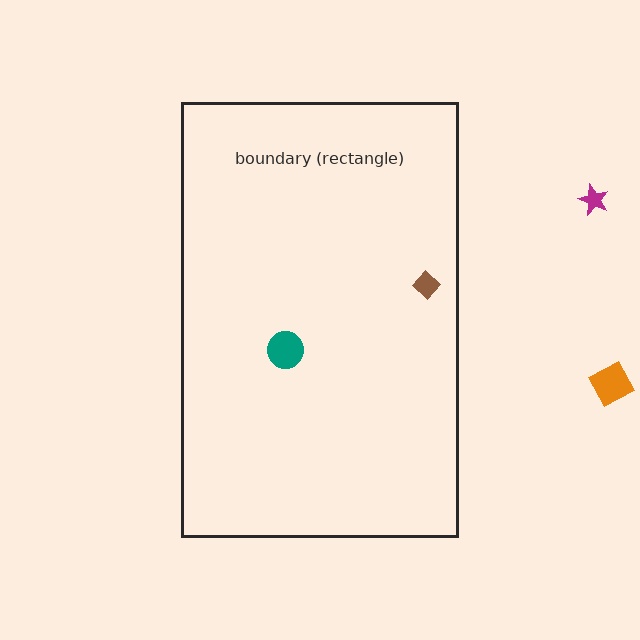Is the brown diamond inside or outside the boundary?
Inside.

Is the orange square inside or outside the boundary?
Outside.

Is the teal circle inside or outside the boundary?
Inside.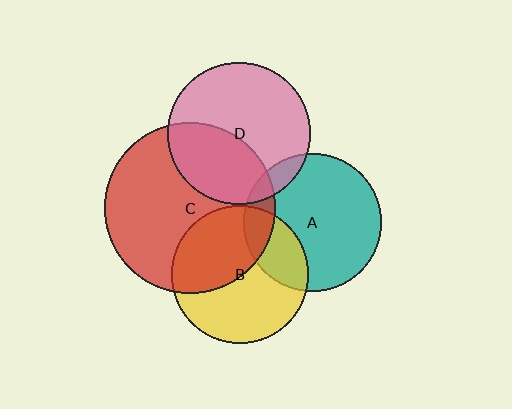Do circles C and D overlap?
Yes.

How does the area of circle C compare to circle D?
Approximately 1.4 times.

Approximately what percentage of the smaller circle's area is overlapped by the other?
Approximately 40%.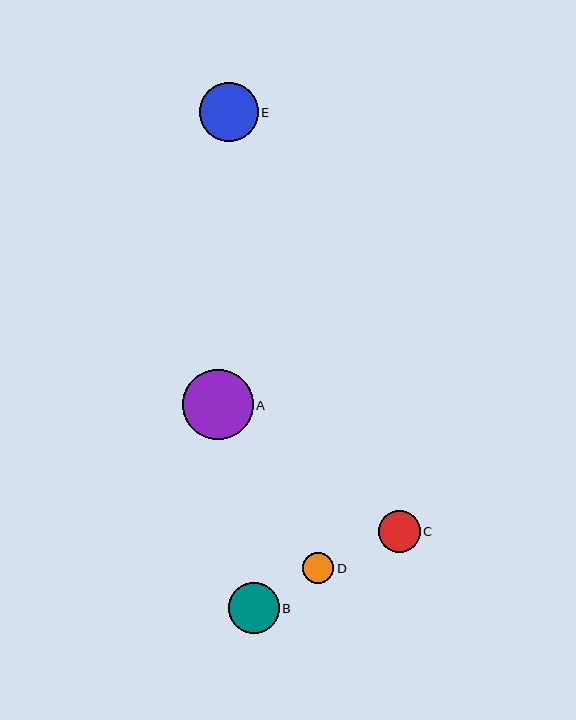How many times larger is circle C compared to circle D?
Circle C is approximately 1.4 times the size of circle D.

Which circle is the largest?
Circle A is the largest with a size of approximately 70 pixels.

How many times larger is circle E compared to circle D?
Circle E is approximately 1.9 times the size of circle D.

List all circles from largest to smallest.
From largest to smallest: A, E, B, C, D.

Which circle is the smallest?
Circle D is the smallest with a size of approximately 31 pixels.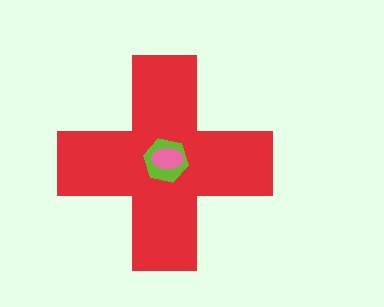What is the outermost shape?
The red cross.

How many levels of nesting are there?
3.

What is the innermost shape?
The pink ellipse.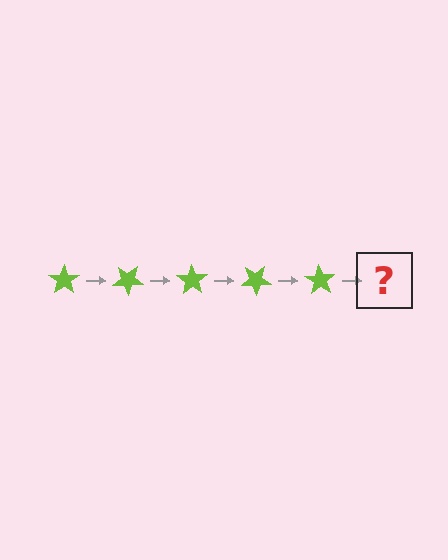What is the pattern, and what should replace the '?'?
The pattern is that the star rotates 35 degrees each step. The '?' should be a lime star rotated 175 degrees.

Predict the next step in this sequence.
The next step is a lime star rotated 175 degrees.